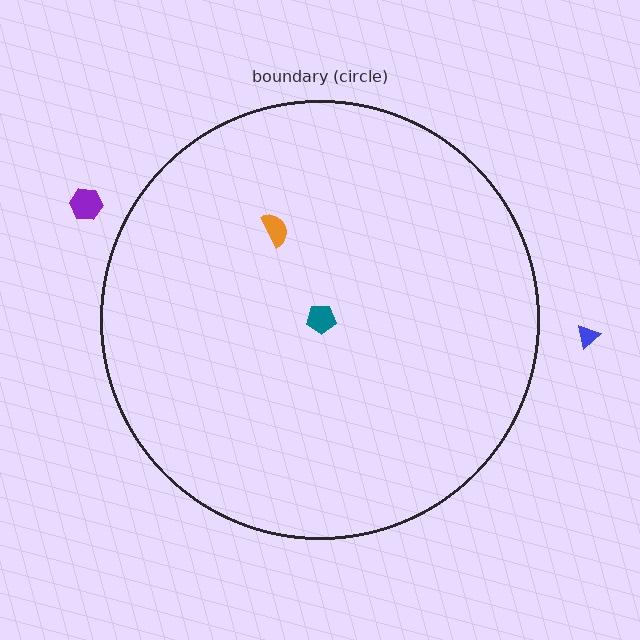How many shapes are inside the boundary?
2 inside, 2 outside.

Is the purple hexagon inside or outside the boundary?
Outside.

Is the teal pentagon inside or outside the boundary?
Inside.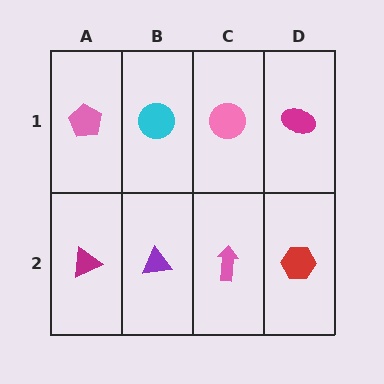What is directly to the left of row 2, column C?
A purple triangle.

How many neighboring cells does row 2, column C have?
3.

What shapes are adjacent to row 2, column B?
A cyan circle (row 1, column B), a magenta triangle (row 2, column A), a pink arrow (row 2, column C).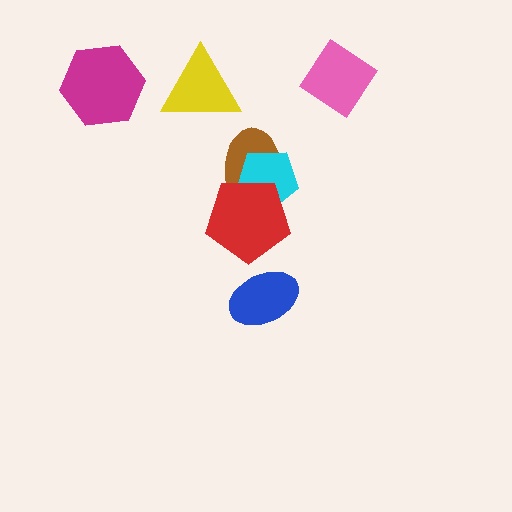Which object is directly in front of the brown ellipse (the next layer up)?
The cyan pentagon is directly in front of the brown ellipse.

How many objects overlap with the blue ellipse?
0 objects overlap with the blue ellipse.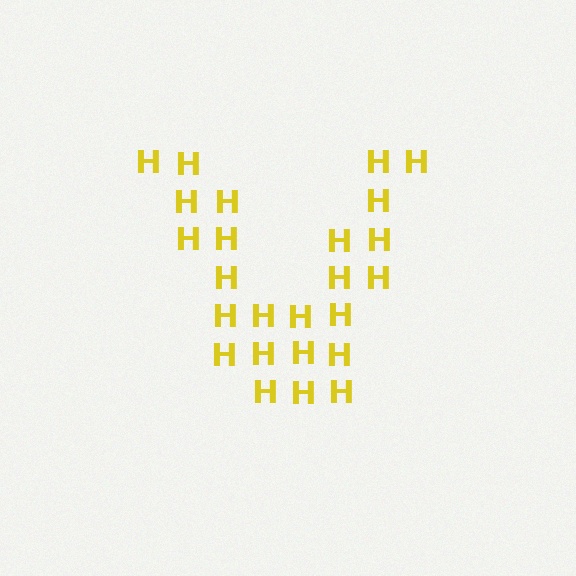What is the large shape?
The large shape is the letter V.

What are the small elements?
The small elements are letter H's.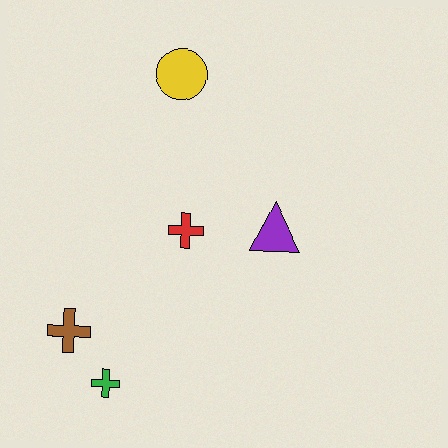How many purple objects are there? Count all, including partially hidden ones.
There is 1 purple object.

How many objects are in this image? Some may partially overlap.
There are 5 objects.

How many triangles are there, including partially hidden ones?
There is 1 triangle.